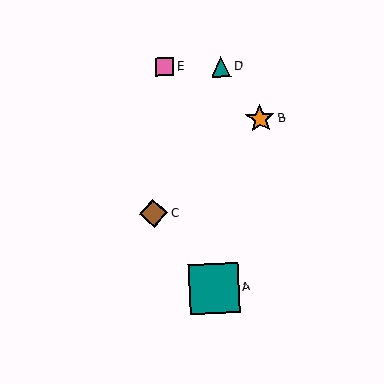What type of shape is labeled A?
Shape A is a teal square.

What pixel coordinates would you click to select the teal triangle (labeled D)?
Click at (221, 67) to select the teal triangle D.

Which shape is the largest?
The teal square (labeled A) is the largest.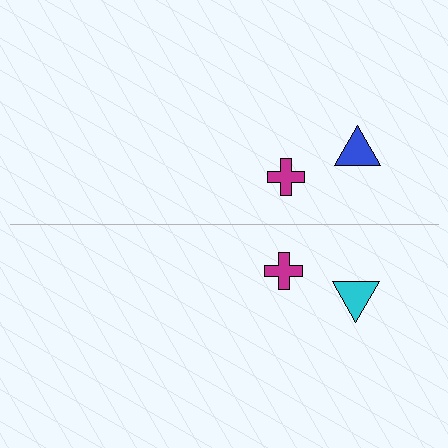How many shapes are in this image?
There are 4 shapes in this image.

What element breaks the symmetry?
The cyan triangle on the bottom side breaks the symmetry — its mirror counterpart is blue.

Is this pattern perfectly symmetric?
No, the pattern is not perfectly symmetric. The cyan triangle on the bottom side breaks the symmetry — its mirror counterpart is blue.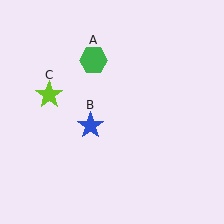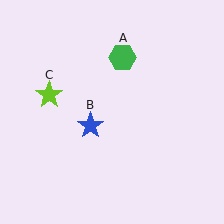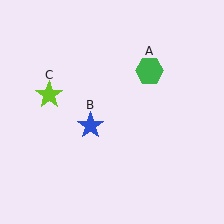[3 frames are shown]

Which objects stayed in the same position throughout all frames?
Blue star (object B) and lime star (object C) remained stationary.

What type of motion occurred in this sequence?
The green hexagon (object A) rotated clockwise around the center of the scene.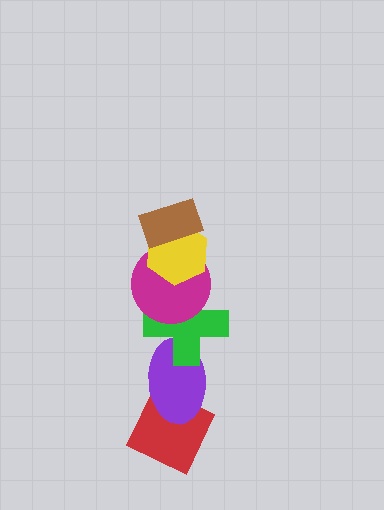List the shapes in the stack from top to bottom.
From top to bottom: the brown rectangle, the yellow hexagon, the magenta circle, the green cross, the purple ellipse, the red diamond.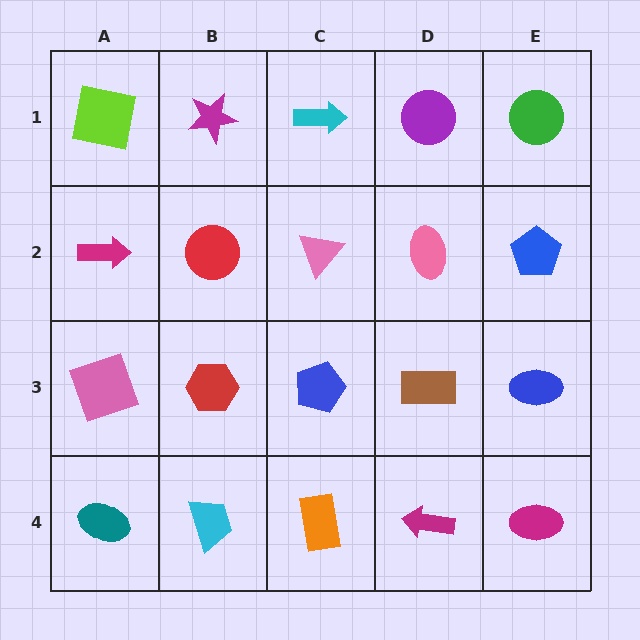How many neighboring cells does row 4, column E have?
2.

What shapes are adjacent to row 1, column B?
A red circle (row 2, column B), a lime square (row 1, column A), a cyan arrow (row 1, column C).